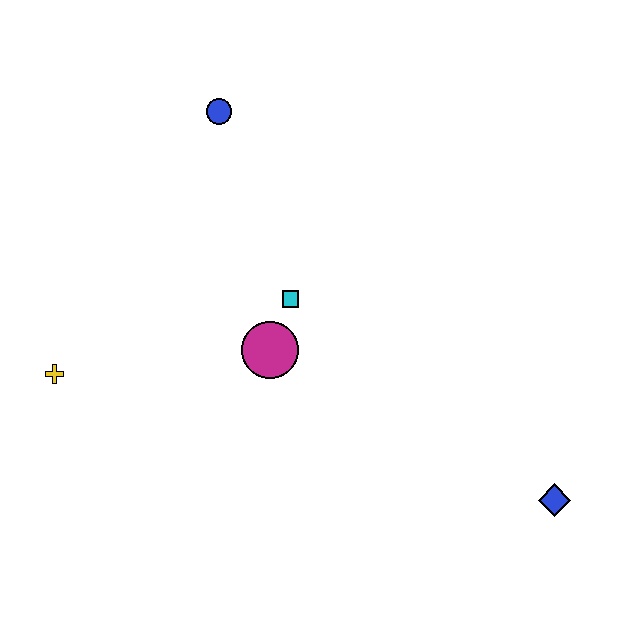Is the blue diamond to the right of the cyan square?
Yes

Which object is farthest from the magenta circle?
The blue diamond is farthest from the magenta circle.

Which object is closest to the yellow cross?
The magenta circle is closest to the yellow cross.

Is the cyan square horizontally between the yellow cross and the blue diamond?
Yes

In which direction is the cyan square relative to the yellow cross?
The cyan square is to the right of the yellow cross.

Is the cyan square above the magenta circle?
Yes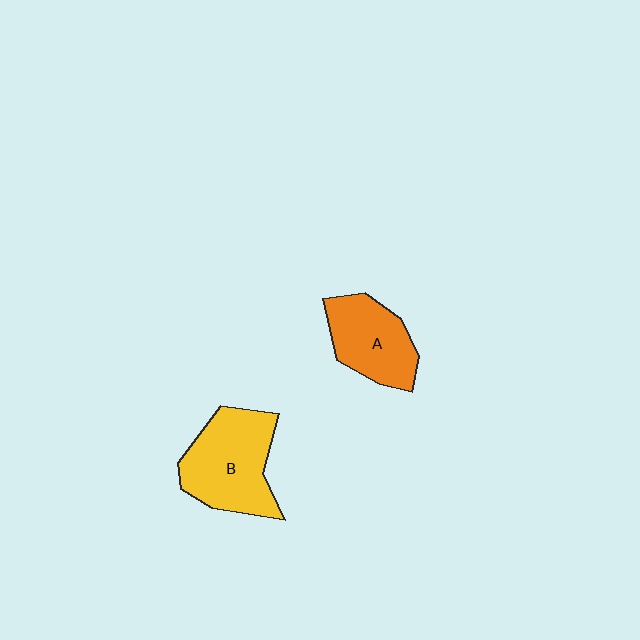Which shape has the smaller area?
Shape A (orange).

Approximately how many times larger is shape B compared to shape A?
Approximately 1.3 times.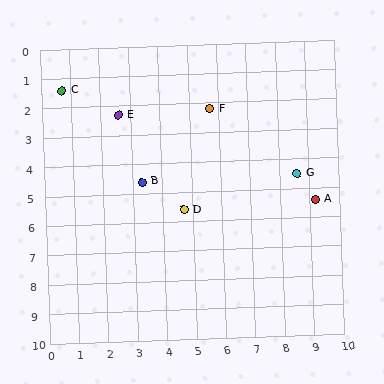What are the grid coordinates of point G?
Point G is at approximately (8.6, 4.5).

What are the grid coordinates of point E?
Point E is at approximately (2.6, 2.3).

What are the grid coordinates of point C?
Point C is at approximately (0.7, 1.4).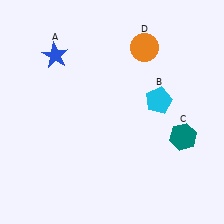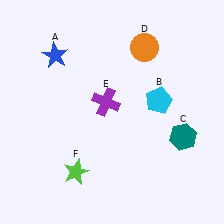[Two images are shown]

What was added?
A purple cross (E), a lime star (F) were added in Image 2.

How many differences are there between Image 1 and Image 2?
There are 2 differences between the two images.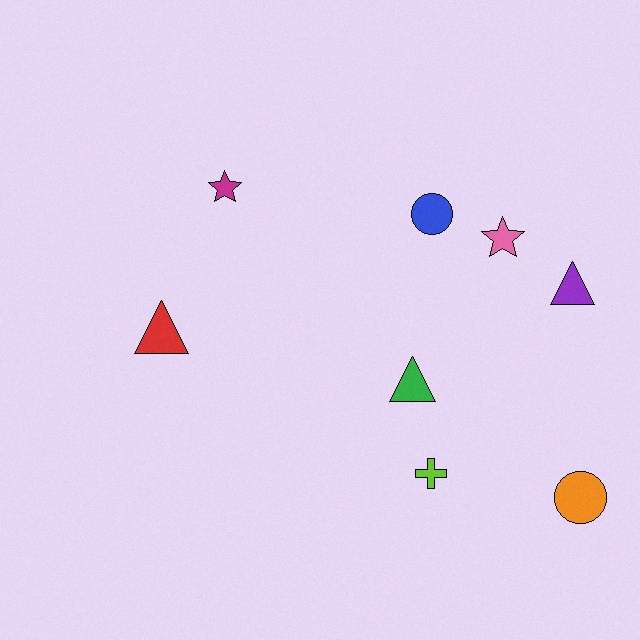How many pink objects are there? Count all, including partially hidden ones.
There is 1 pink object.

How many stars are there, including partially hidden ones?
There are 2 stars.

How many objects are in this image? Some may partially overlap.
There are 8 objects.